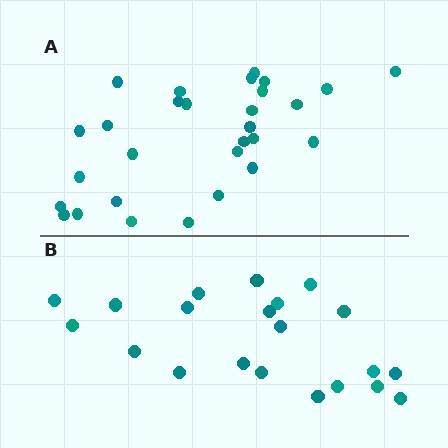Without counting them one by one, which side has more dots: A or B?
Region A (the top region) has more dots.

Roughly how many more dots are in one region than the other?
Region A has roughly 8 or so more dots than region B.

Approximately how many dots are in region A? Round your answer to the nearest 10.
About 30 dots. (The exact count is 29, which rounds to 30.)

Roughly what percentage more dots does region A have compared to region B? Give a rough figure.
About 40% more.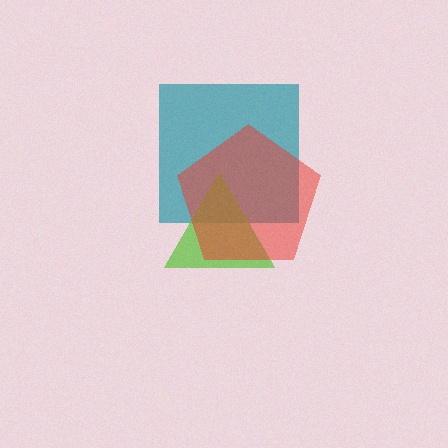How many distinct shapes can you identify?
There are 3 distinct shapes: a teal square, a lime triangle, a red pentagon.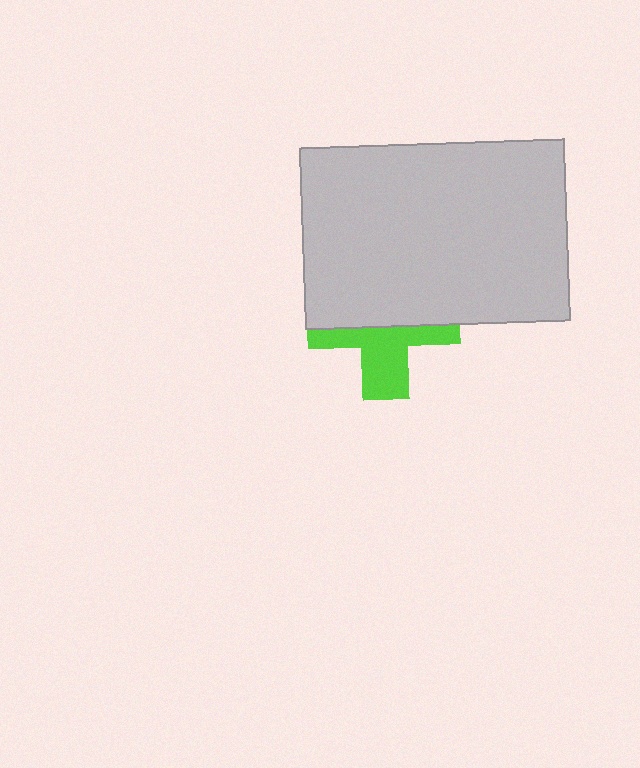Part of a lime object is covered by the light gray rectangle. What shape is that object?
It is a cross.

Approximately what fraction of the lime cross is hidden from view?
Roughly 55% of the lime cross is hidden behind the light gray rectangle.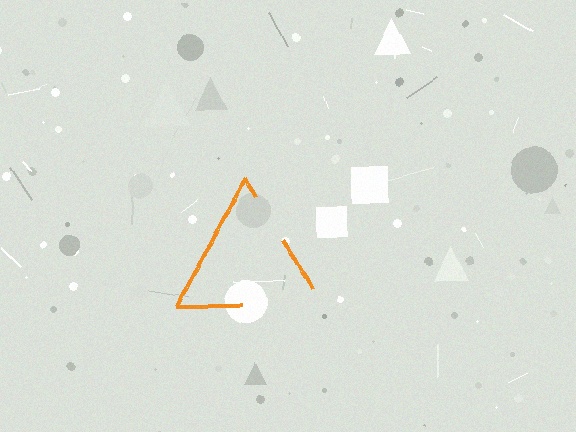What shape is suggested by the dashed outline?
The dashed outline suggests a triangle.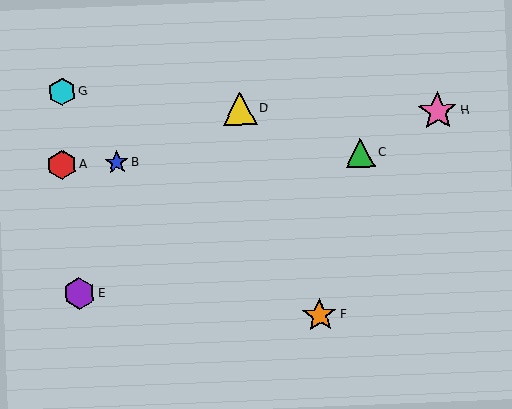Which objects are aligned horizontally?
Objects A, B, C are aligned horizontally.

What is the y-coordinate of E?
Object E is at y≈294.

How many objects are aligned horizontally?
3 objects (A, B, C) are aligned horizontally.